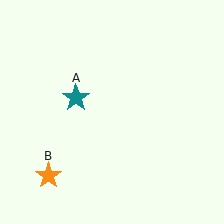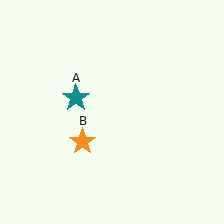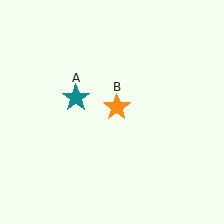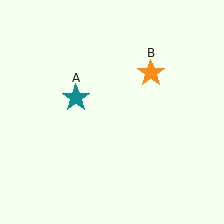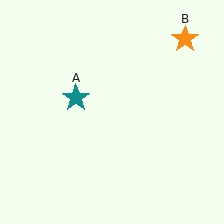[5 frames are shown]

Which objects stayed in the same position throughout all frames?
Teal star (object A) remained stationary.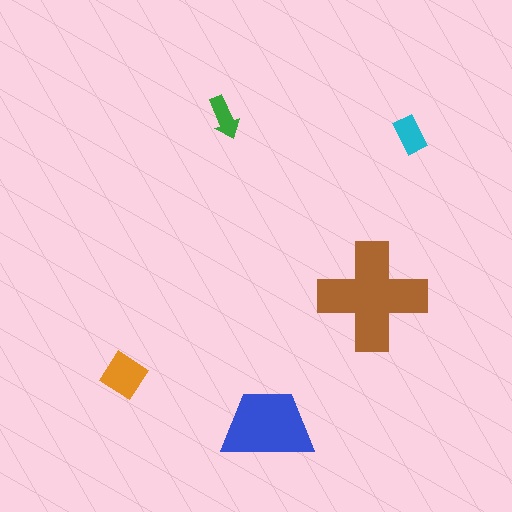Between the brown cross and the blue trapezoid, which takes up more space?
The brown cross.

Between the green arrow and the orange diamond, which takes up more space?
The orange diamond.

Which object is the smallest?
The green arrow.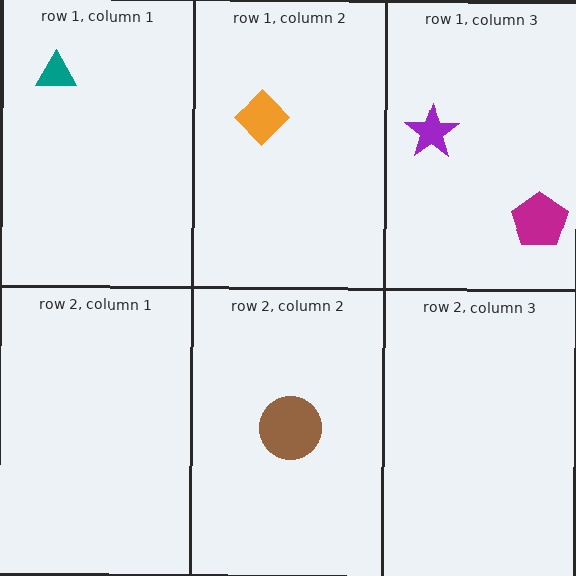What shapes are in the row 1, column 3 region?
The magenta pentagon, the purple star.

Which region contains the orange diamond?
The row 1, column 2 region.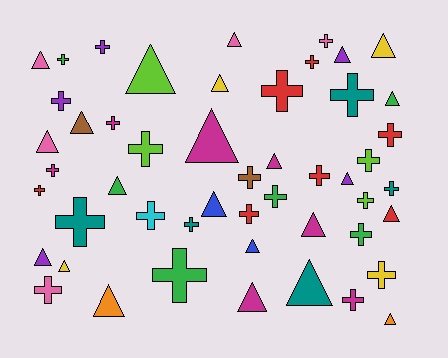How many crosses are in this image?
There are 27 crosses.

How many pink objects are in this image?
There are 5 pink objects.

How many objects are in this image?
There are 50 objects.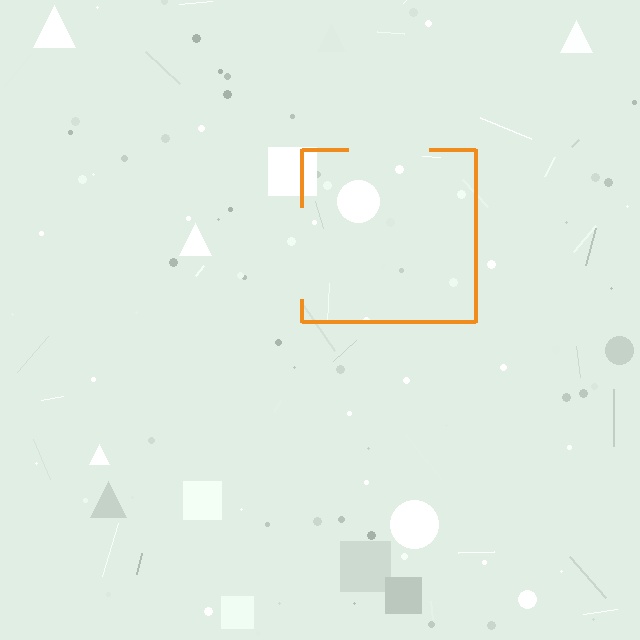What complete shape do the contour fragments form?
The contour fragments form a square.